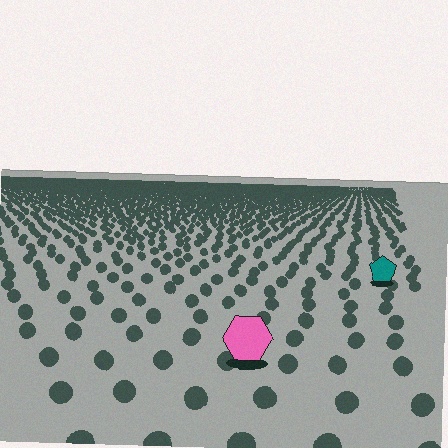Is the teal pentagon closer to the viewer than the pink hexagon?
No. The pink hexagon is closer — you can tell from the texture gradient: the ground texture is coarser near it.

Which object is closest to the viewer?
The pink hexagon is closest. The texture marks near it are larger and more spread out.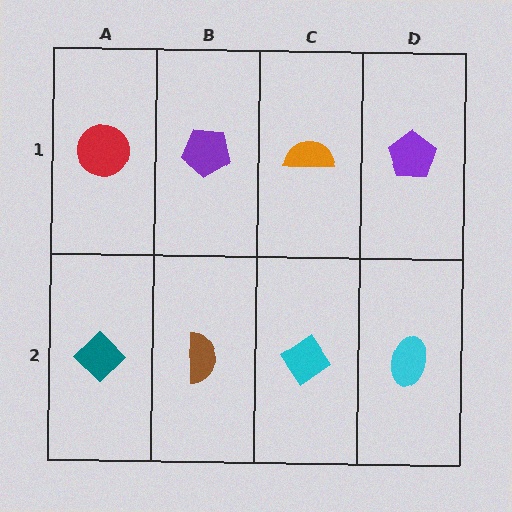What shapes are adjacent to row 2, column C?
An orange semicircle (row 1, column C), a brown semicircle (row 2, column B), a cyan ellipse (row 2, column D).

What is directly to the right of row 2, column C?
A cyan ellipse.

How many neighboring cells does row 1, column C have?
3.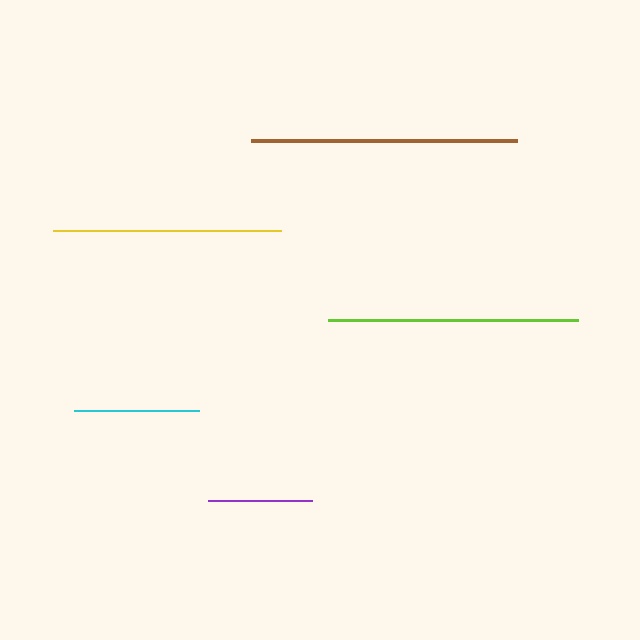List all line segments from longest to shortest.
From longest to shortest: brown, lime, yellow, cyan, purple.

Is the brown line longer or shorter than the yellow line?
The brown line is longer than the yellow line.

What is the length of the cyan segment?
The cyan segment is approximately 125 pixels long.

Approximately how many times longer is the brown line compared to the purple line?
The brown line is approximately 2.6 times the length of the purple line.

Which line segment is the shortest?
The purple line is the shortest at approximately 104 pixels.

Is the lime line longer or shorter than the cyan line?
The lime line is longer than the cyan line.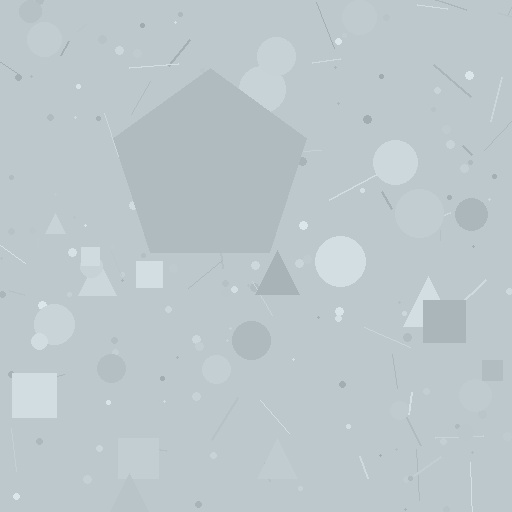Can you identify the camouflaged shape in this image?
The camouflaged shape is a pentagon.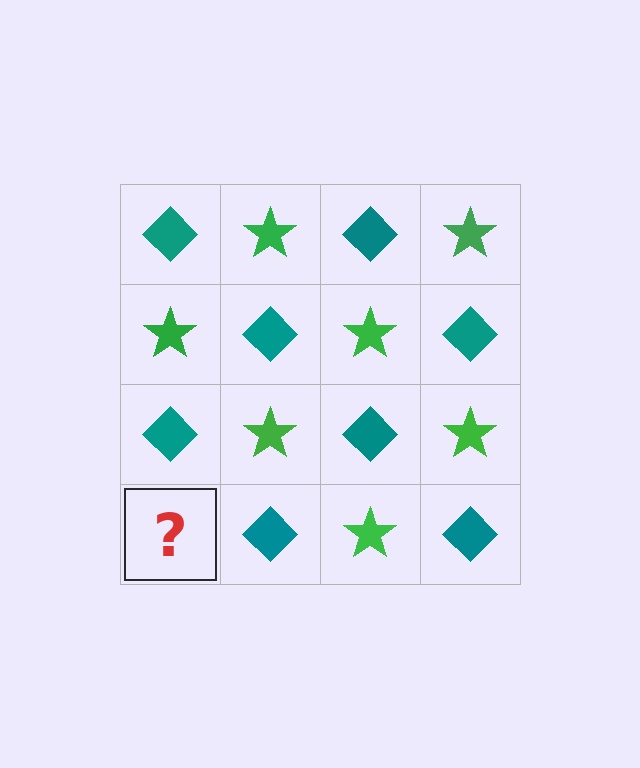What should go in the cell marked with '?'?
The missing cell should contain a green star.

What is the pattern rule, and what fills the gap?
The rule is that it alternates teal diamond and green star in a checkerboard pattern. The gap should be filled with a green star.